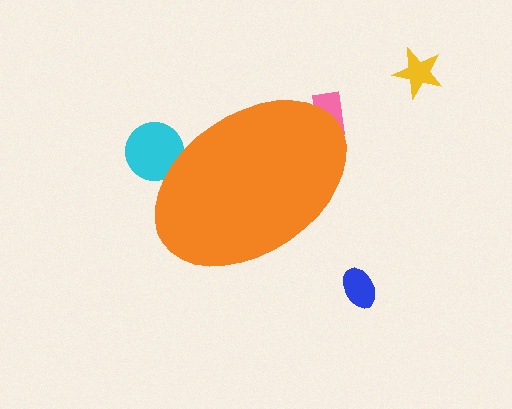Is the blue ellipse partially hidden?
No, the blue ellipse is fully visible.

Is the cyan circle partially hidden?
Yes, the cyan circle is partially hidden behind the orange ellipse.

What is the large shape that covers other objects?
An orange ellipse.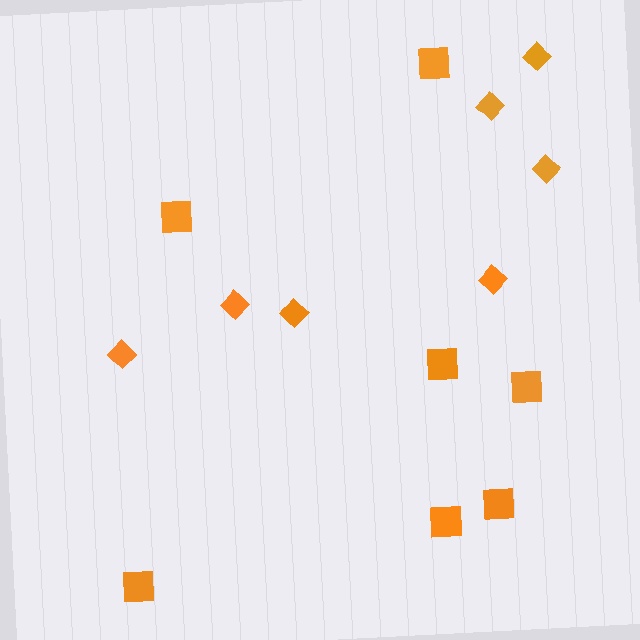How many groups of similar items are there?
There are 2 groups: one group of squares (7) and one group of diamonds (7).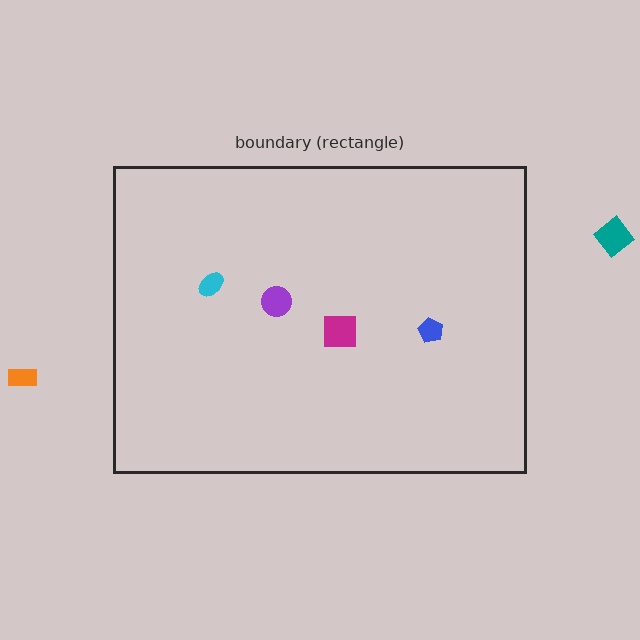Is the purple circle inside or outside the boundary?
Inside.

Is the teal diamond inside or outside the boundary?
Outside.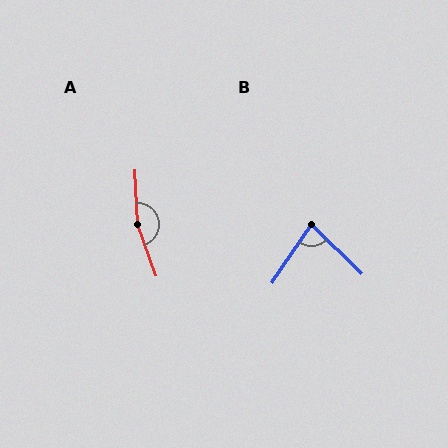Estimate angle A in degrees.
Approximately 163 degrees.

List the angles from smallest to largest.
B (79°), A (163°).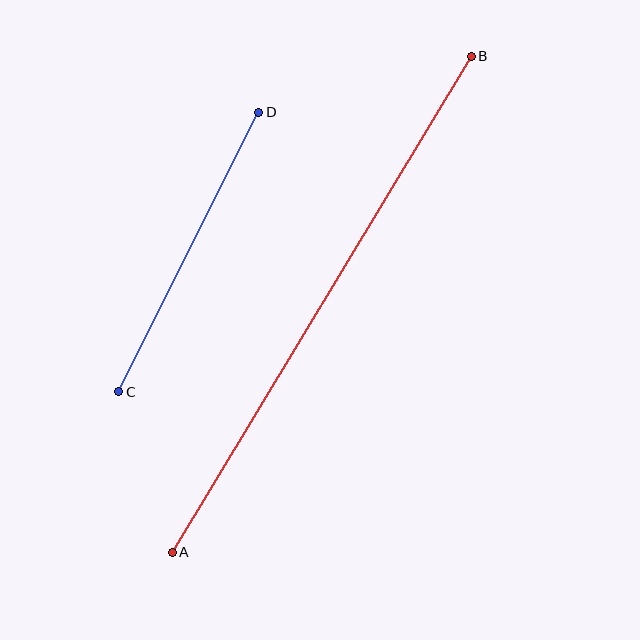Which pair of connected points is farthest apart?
Points A and B are farthest apart.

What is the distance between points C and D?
The distance is approximately 313 pixels.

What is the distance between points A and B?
The distance is approximately 579 pixels.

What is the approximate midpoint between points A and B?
The midpoint is at approximately (322, 304) pixels.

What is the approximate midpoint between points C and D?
The midpoint is at approximately (189, 252) pixels.